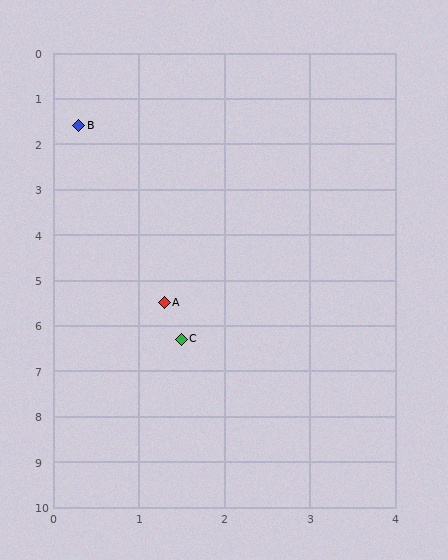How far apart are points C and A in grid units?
Points C and A are about 0.8 grid units apart.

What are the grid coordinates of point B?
Point B is at approximately (0.3, 1.6).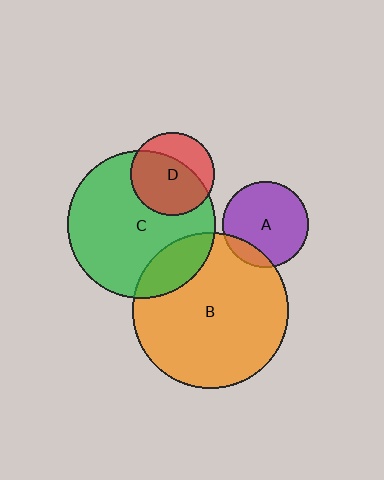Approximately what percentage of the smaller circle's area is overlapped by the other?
Approximately 65%.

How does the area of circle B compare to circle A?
Approximately 3.3 times.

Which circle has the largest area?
Circle B (orange).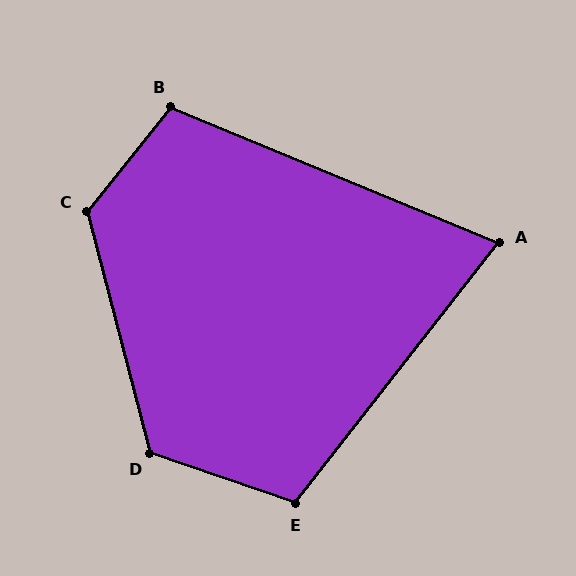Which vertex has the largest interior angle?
C, at approximately 126 degrees.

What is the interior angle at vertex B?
Approximately 106 degrees (obtuse).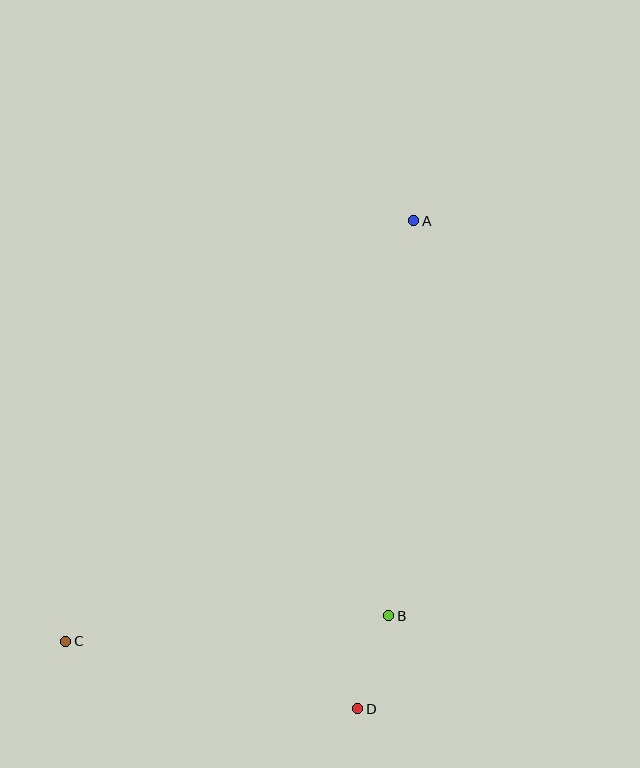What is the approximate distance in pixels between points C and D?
The distance between C and D is approximately 300 pixels.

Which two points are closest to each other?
Points B and D are closest to each other.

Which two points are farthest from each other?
Points A and C are farthest from each other.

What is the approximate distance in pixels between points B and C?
The distance between B and C is approximately 324 pixels.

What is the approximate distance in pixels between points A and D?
The distance between A and D is approximately 491 pixels.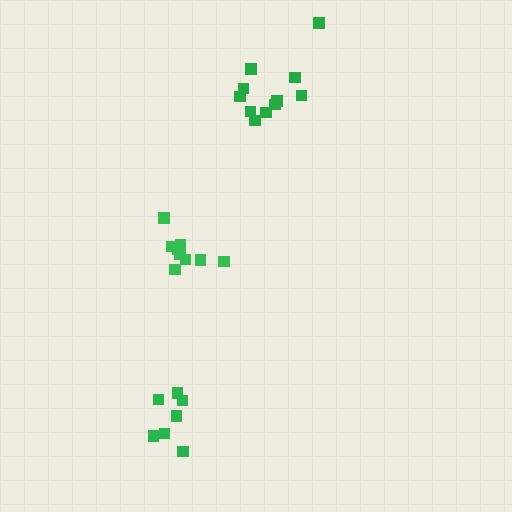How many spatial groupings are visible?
There are 3 spatial groupings.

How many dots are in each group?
Group 1: 11 dots, Group 2: 7 dots, Group 3: 9 dots (27 total).